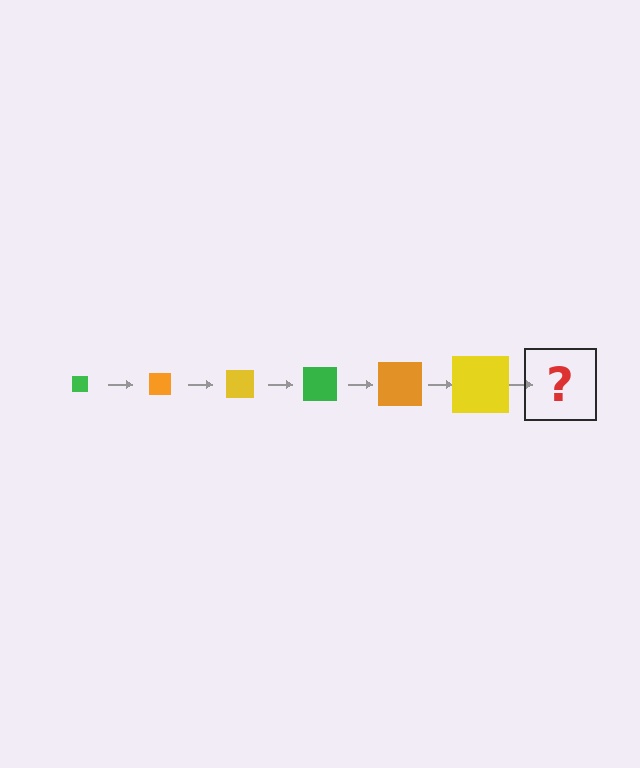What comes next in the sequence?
The next element should be a green square, larger than the previous one.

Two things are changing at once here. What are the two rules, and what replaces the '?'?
The two rules are that the square grows larger each step and the color cycles through green, orange, and yellow. The '?' should be a green square, larger than the previous one.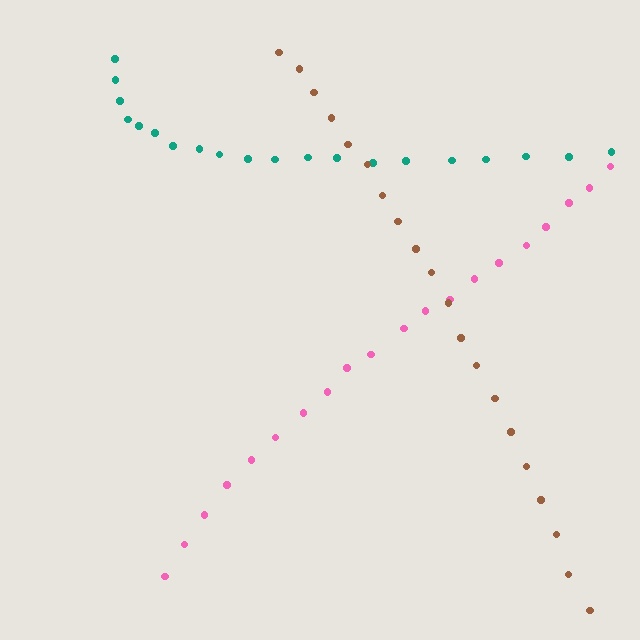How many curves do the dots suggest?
There are 3 distinct paths.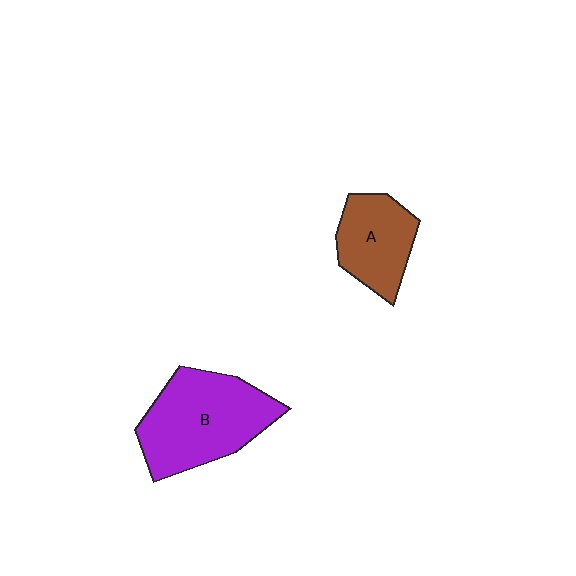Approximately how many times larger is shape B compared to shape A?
Approximately 1.6 times.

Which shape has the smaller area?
Shape A (brown).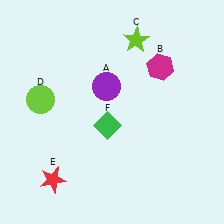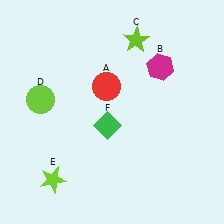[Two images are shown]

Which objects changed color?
A changed from purple to red. E changed from red to lime.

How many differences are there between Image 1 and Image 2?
There are 2 differences between the two images.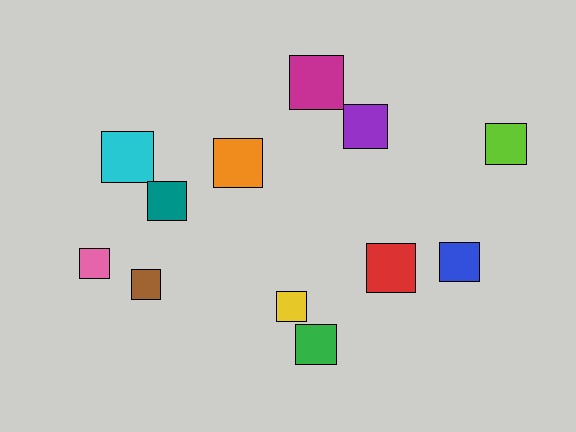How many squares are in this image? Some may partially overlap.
There are 12 squares.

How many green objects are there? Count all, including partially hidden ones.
There is 1 green object.